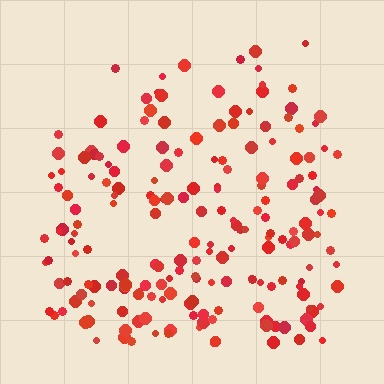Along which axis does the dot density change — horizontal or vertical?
Vertical.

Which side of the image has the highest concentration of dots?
The bottom.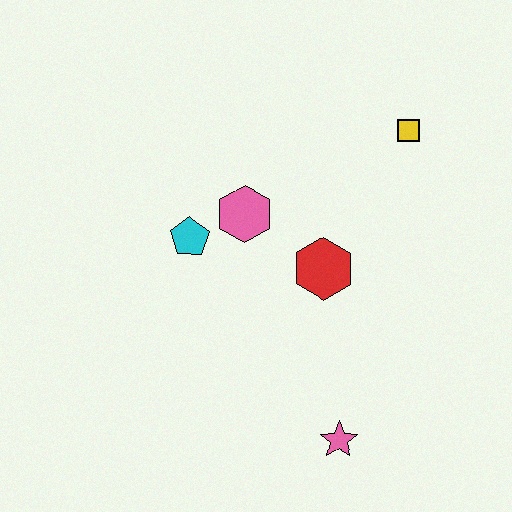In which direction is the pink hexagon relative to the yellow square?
The pink hexagon is to the left of the yellow square.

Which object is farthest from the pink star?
The yellow square is farthest from the pink star.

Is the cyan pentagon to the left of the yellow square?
Yes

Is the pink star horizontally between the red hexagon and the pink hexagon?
No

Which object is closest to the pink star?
The red hexagon is closest to the pink star.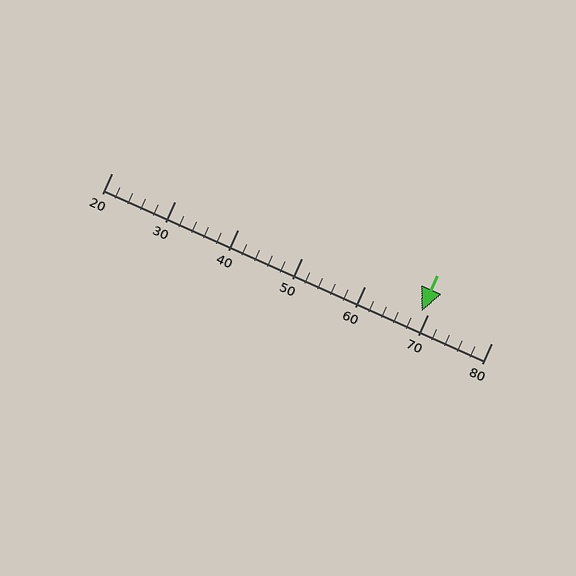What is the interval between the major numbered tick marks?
The major tick marks are spaced 10 units apart.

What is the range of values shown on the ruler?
The ruler shows values from 20 to 80.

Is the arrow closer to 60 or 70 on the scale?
The arrow is closer to 70.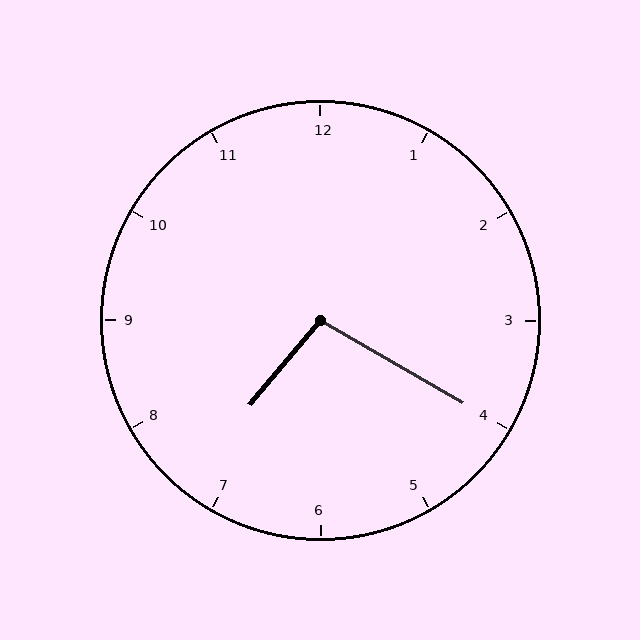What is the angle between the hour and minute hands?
Approximately 100 degrees.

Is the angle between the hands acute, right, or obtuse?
It is obtuse.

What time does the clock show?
7:20.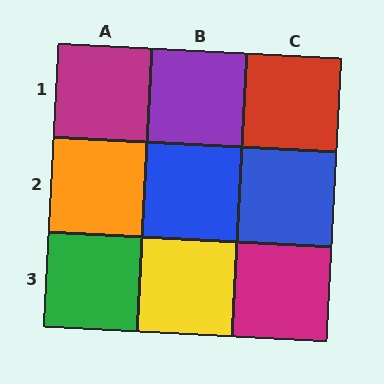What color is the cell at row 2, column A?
Orange.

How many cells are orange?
1 cell is orange.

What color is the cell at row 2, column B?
Blue.